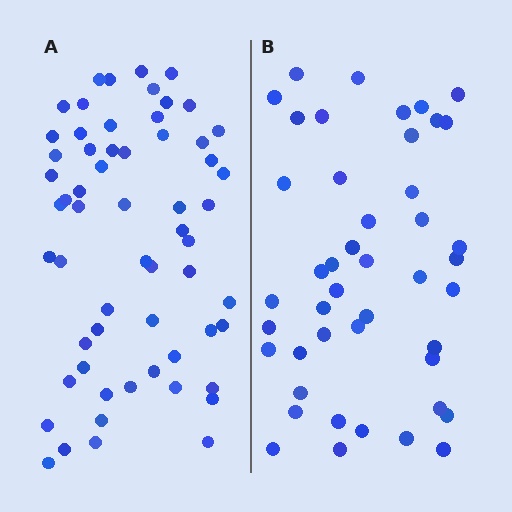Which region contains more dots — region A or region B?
Region A (the left region) has more dots.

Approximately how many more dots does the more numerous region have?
Region A has approximately 15 more dots than region B.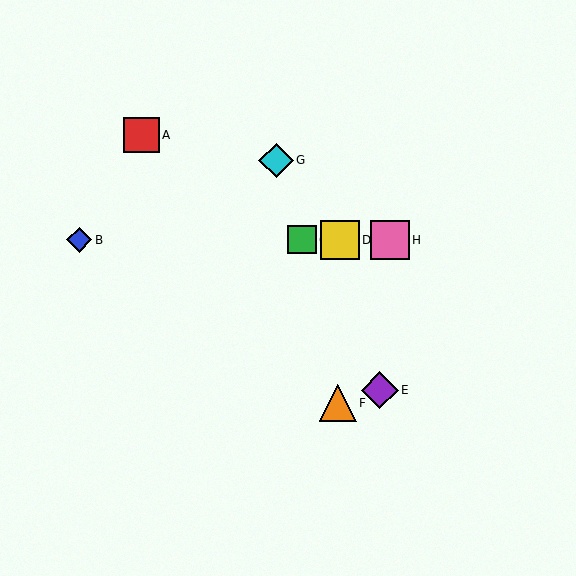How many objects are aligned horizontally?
4 objects (B, C, D, H) are aligned horizontally.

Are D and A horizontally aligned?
No, D is at y≈240 and A is at y≈135.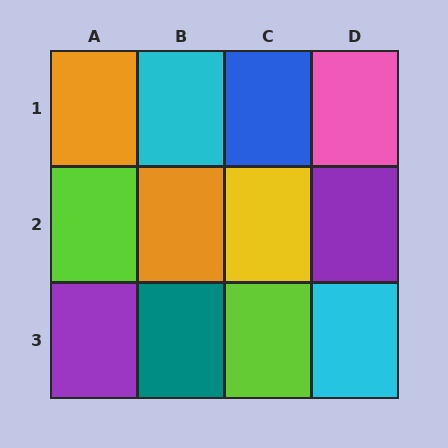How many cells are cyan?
2 cells are cyan.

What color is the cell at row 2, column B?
Orange.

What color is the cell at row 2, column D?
Purple.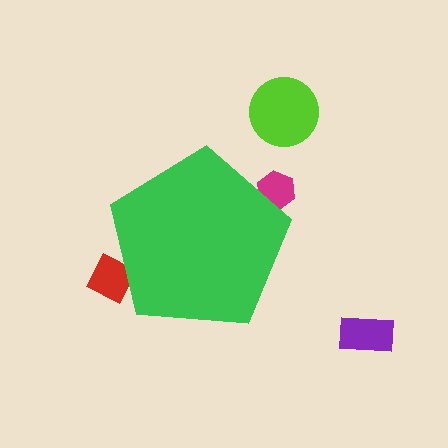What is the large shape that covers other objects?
A green pentagon.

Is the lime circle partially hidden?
No, the lime circle is fully visible.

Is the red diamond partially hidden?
Yes, the red diamond is partially hidden behind the green pentagon.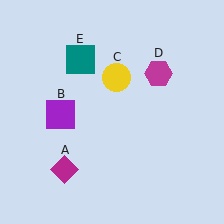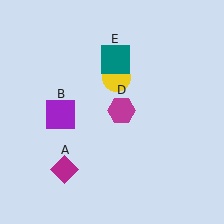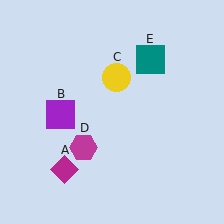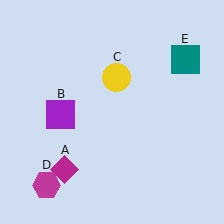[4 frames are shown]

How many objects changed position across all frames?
2 objects changed position: magenta hexagon (object D), teal square (object E).